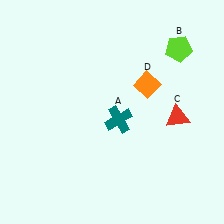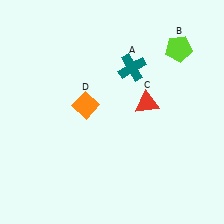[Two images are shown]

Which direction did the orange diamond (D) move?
The orange diamond (D) moved left.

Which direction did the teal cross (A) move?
The teal cross (A) moved up.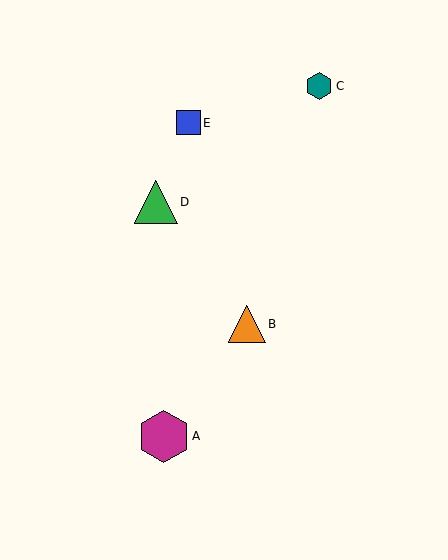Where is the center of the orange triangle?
The center of the orange triangle is at (247, 324).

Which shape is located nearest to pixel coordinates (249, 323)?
The orange triangle (labeled B) at (247, 324) is nearest to that location.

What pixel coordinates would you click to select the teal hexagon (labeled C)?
Click at (319, 86) to select the teal hexagon C.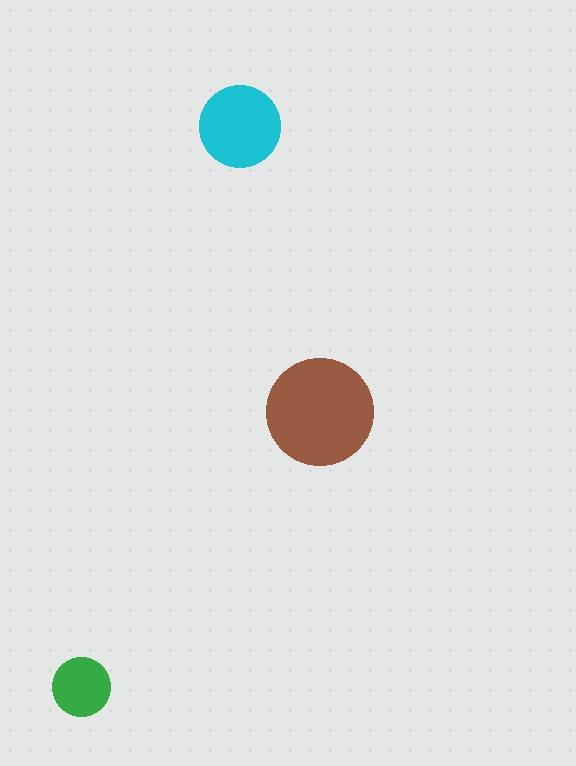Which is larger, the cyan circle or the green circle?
The cyan one.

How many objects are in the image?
There are 3 objects in the image.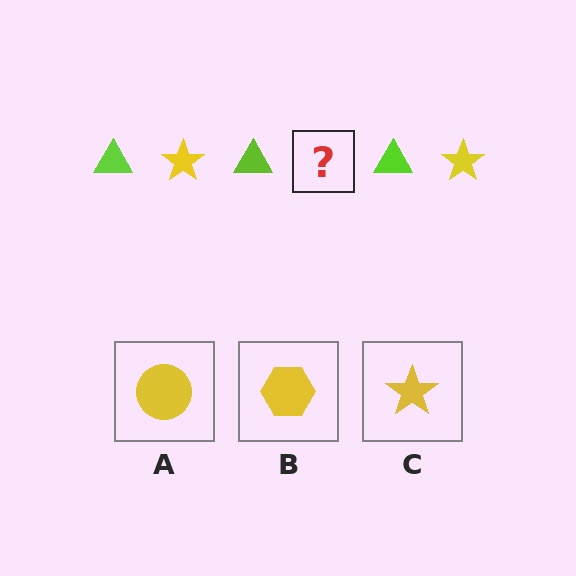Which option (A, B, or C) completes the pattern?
C.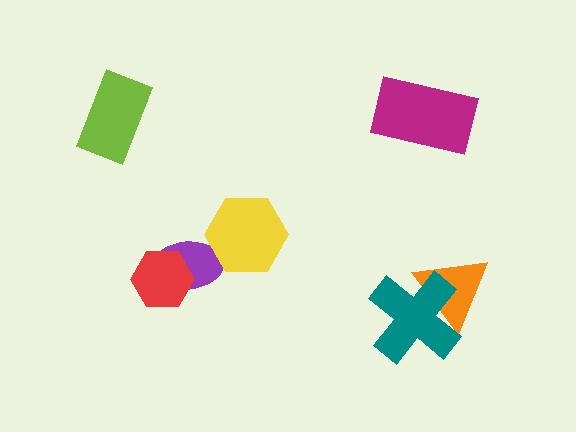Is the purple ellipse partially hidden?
Yes, it is partially covered by another shape.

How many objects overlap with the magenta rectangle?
0 objects overlap with the magenta rectangle.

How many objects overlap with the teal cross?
1 object overlaps with the teal cross.